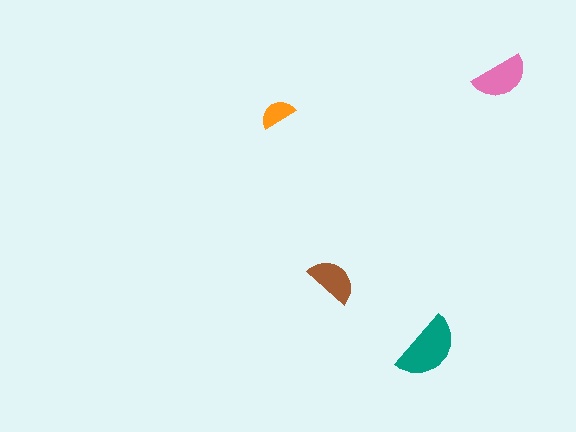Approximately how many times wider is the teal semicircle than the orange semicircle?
About 2 times wider.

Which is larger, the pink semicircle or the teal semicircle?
The teal one.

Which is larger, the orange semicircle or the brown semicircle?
The brown one.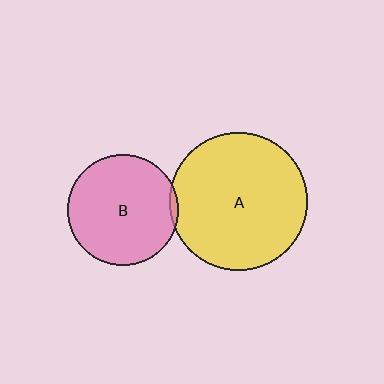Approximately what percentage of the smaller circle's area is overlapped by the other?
Approximately 5%.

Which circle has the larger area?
Circle A (yellow).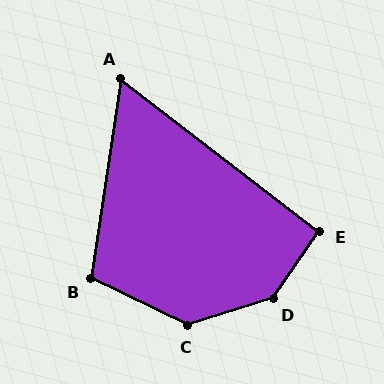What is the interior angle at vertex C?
Approximately 136 degrees (obtuse).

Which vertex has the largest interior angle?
D, at approximately 143 degrees.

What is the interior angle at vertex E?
Approximately 93 degrees (approximately right).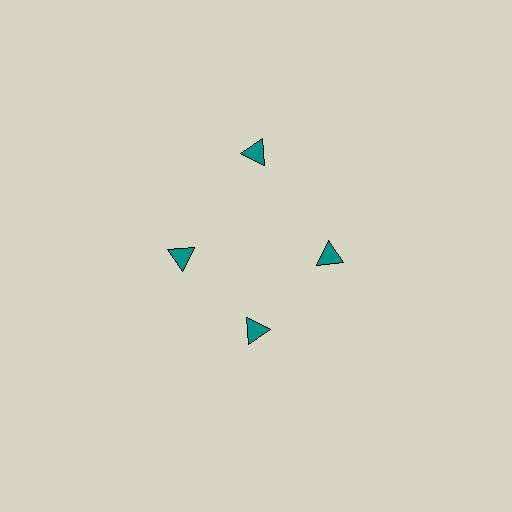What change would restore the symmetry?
The symmetry would be restored by moving it inward, back onto the ring so that all 4 triangles sit at equal angles and equal distance from the center.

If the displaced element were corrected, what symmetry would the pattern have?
It would have 4-fold rotational symmetry — the pattern would map onto itself every 90 degrees.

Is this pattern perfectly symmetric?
No. The 4 teal triangles are arranged in a ring, but one element near the 12 o'clock position is pushed outward from the center, breaking the 4-fold rotational symmetry.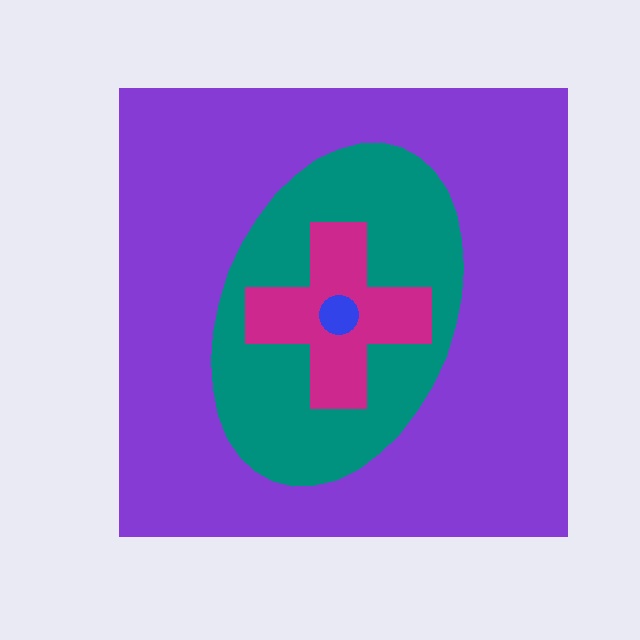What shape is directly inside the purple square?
The teal ellipse.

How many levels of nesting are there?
4.